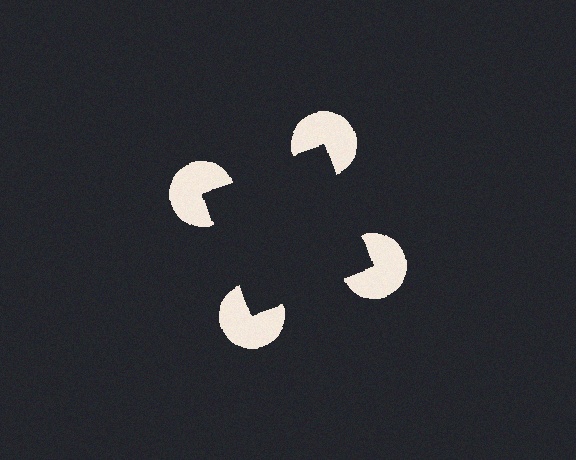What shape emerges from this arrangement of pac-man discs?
An illusory square — its edges are inferred from the aligned wedge cuts in the pac-man discs, not physically drawn.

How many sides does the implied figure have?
4 sides.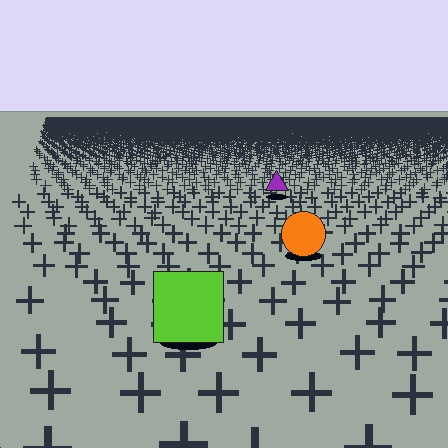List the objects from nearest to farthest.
From nearest to farthest: the lime square, the orange circle, the purple triangle.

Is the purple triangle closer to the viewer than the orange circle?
No. The orange circle is closer — you can tell from the texture gradient: the ground texture is coarser near it.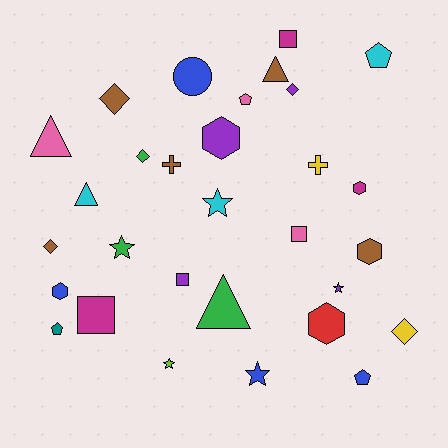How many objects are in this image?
There are 30 objects.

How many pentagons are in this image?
There are 4 pentagons.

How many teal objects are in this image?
There is 1 teal object.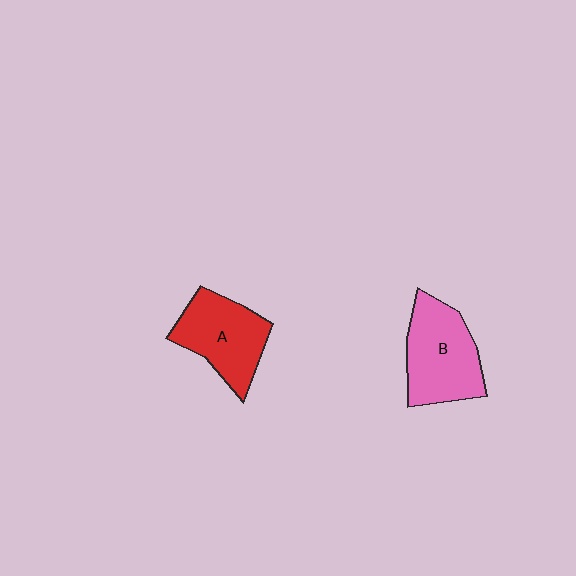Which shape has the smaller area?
Shape A (red).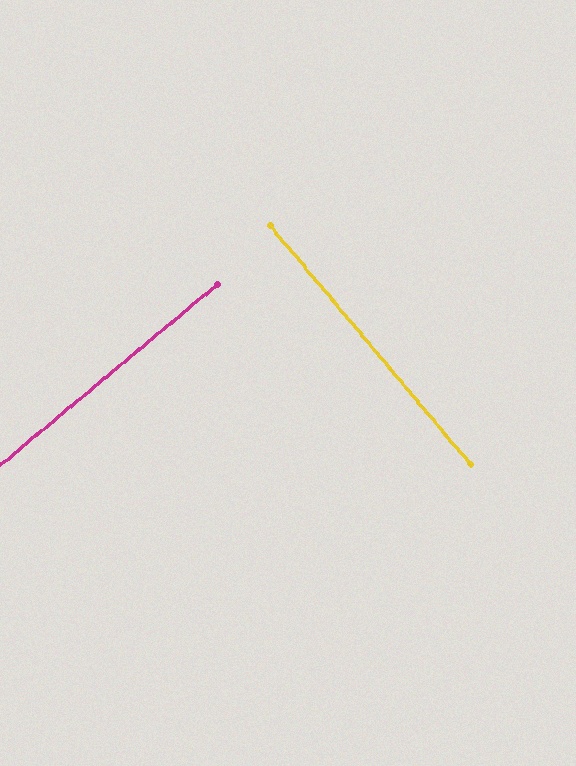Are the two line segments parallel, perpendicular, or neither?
Perpendicular — they meet at approximately 90°.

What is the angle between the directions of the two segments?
Approximately 90 degrees.